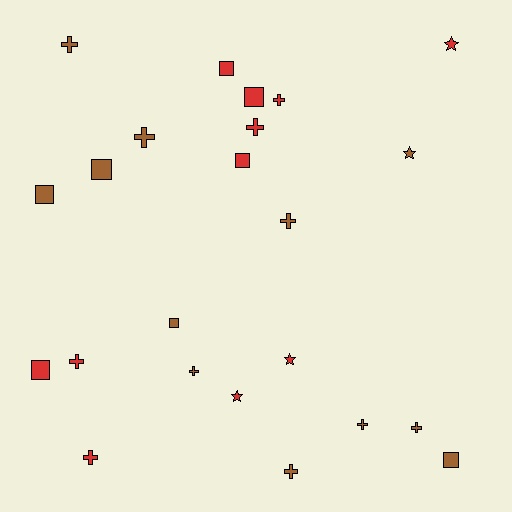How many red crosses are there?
There are 4 red crosses.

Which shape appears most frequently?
Cross, with 11 objects.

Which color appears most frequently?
Brown, with 12 objects.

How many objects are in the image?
There are 23 objects.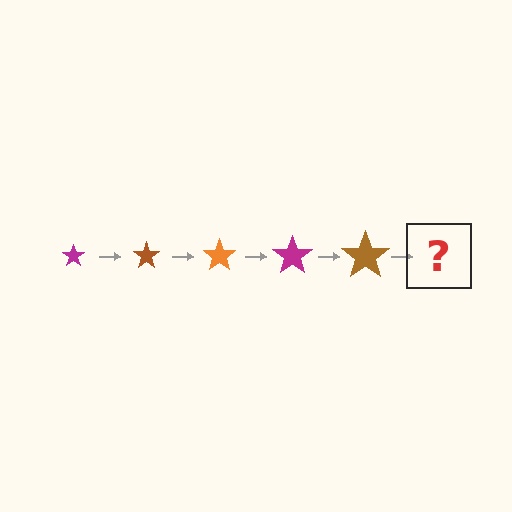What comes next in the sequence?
The next element should be an orange star, larger than the previous one.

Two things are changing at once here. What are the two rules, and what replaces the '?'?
The two rules are that the star grows larger each step and the color cycles through magenta, brown, and orange. The '?' should be an orange star, larger than the previous one.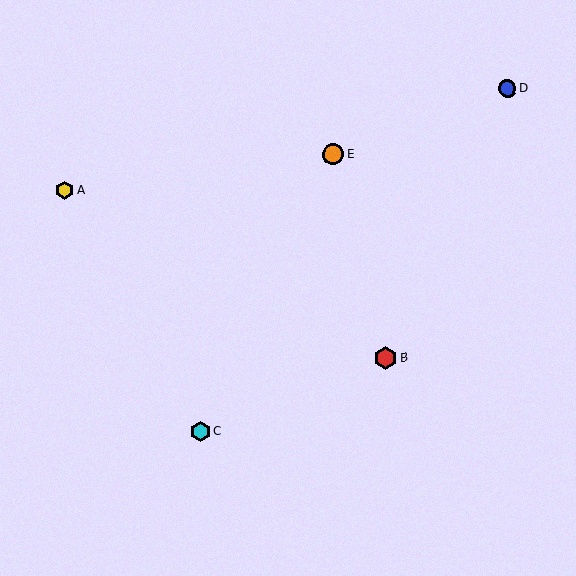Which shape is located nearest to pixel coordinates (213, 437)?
The cyan hexagon (labeled C) at (200, 431) is nearest to that location.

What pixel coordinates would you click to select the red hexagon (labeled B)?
Click at (385, 358) to select the red hexagon B.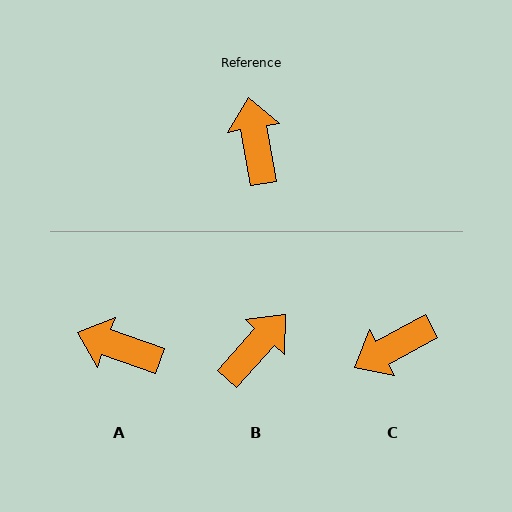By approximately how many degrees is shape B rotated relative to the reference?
Approximately 52 degrees clockwise.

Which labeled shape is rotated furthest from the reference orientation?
C, about 109 degrees away.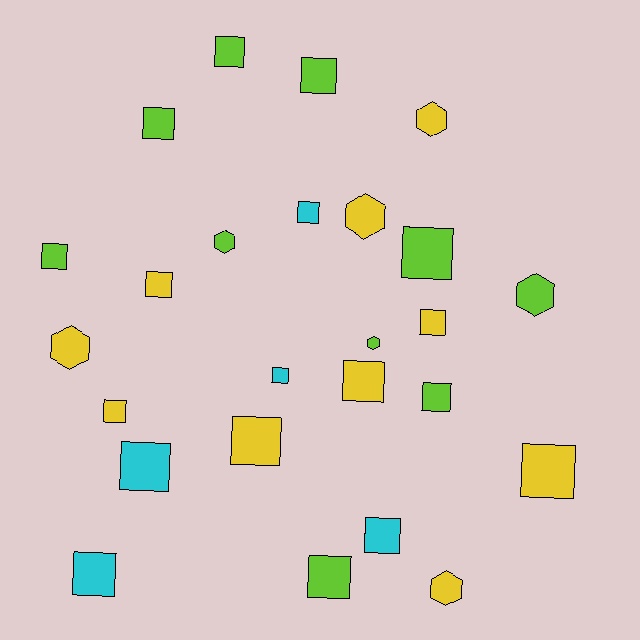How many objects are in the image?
There are 25 objects.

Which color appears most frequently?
Yellow, with 10 objects.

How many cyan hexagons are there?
There are no cyan hexagons.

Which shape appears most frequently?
Square, with 18 objects.